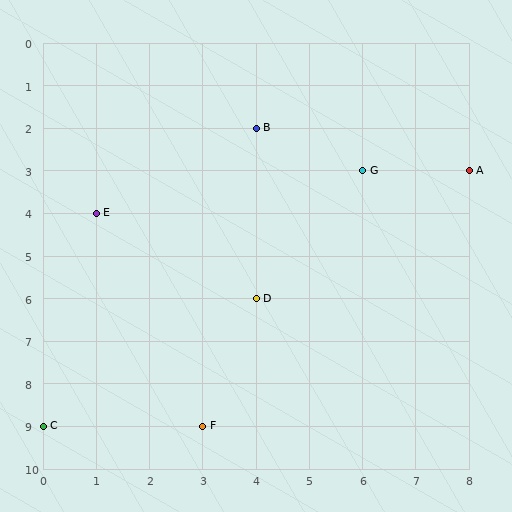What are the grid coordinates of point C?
Point C is at grid coordinates (0, 9).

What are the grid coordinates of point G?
Point G is at grid coordinates (6, 3).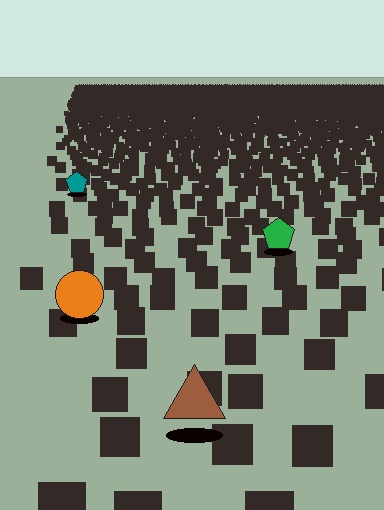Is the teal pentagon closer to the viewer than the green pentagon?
No. The green pentagon is closer — you can tell from the texture gradient: the ground texture is coarser near it.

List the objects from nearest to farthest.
From nearest to farthest: the brown triangle, the orange circle, the green pentagon, the teal pentagon.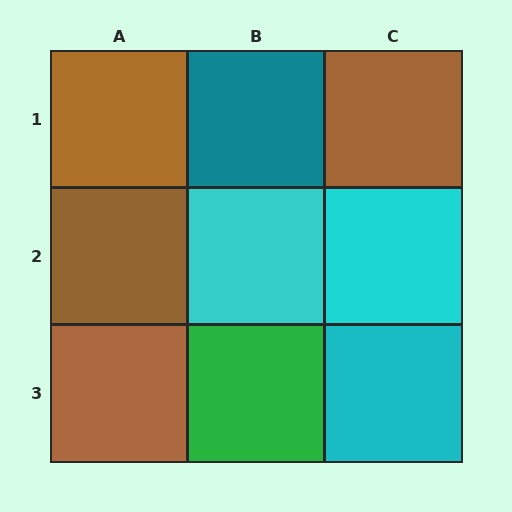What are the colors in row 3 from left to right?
Brown, green, cyan.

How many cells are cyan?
3 cells are cyan.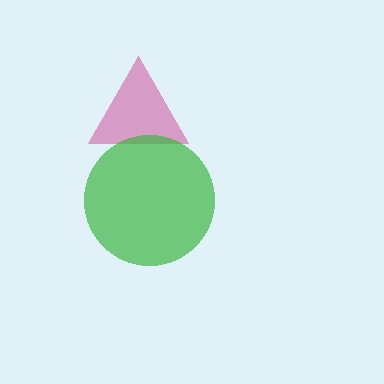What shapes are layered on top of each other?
The layered shapes are: a magenta triangle, a green circle.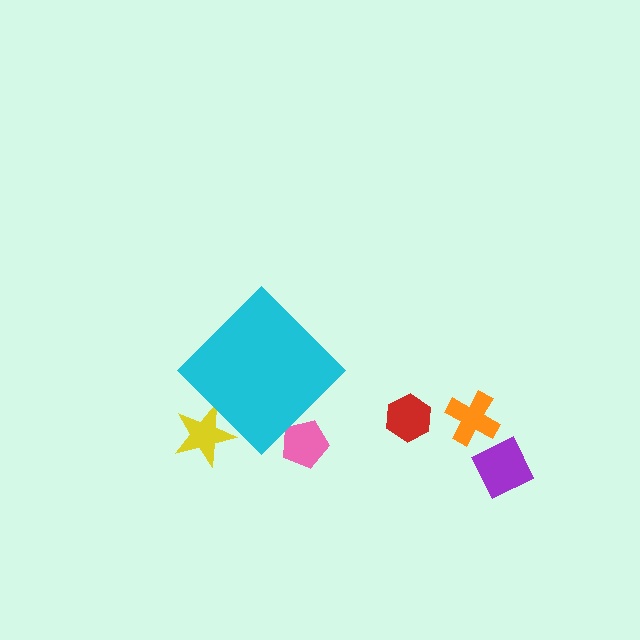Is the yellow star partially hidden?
Yes, the yellow star is partially hidden behind the cyan diamond.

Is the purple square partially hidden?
No, the purple square is fully visible.